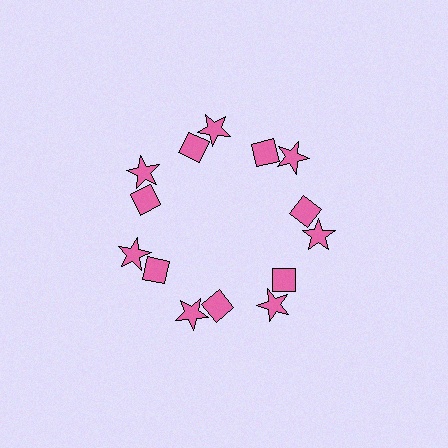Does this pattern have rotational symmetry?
Yes, this pattern has 7-fold rotational symmetry. It looks the same after rotating 51 degrees around the center.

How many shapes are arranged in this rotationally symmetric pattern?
There are 14 shapes, arranged in 7 groups of 2.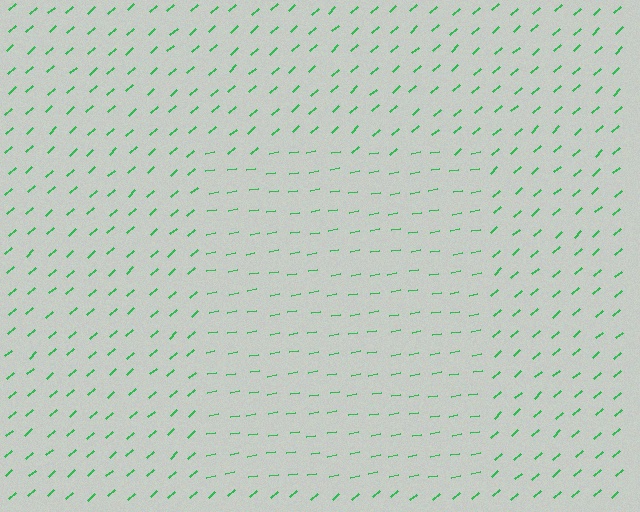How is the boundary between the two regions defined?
The boundary is defined purely by a change in line orientation (approximately 32 degrees difference). All lines are the same color and thickness.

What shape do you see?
I see a rectangle.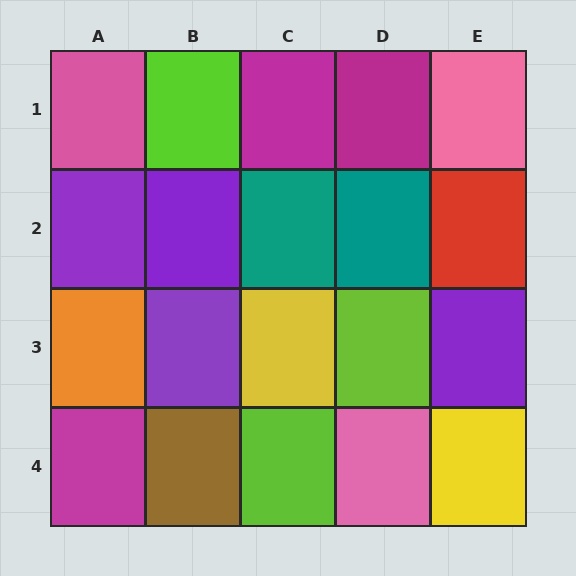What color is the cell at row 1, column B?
Lime.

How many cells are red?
1 cell is red.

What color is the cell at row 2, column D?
Teal.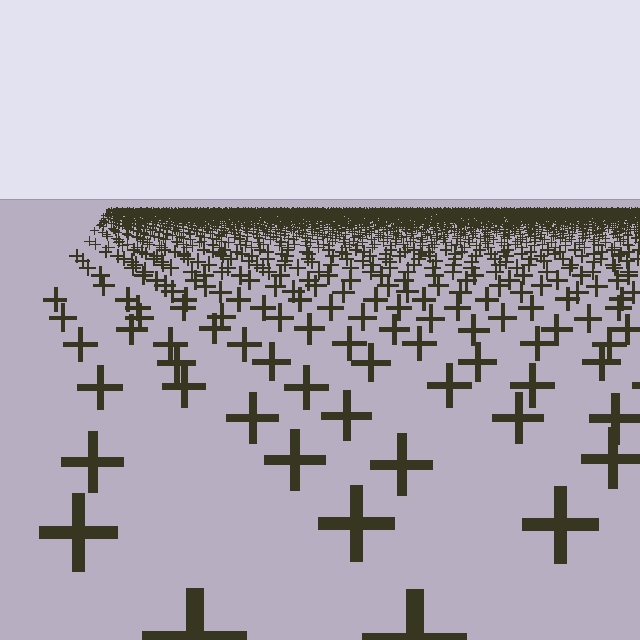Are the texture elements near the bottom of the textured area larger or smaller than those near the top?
Larger. Near the bottom, elements are closer to the viewer and appear at a bigger on-screen size.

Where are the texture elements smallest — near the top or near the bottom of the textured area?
Near the top.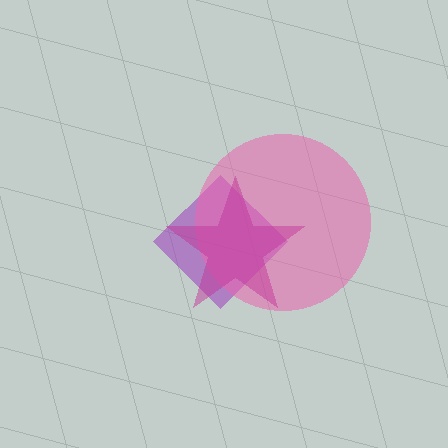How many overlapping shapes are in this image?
There are 3 overlapping shapes in the image.